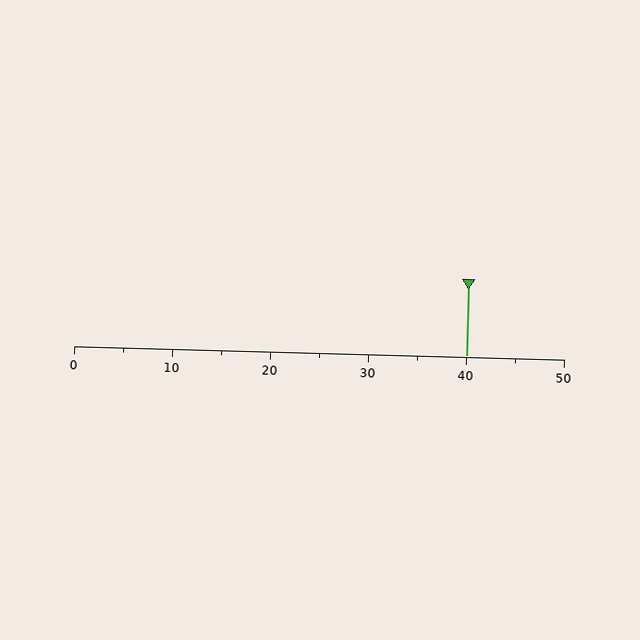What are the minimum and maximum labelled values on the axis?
The axis runs from 0 to 50.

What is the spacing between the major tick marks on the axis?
The major ticks are spaced 10 apart.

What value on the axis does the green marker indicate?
The marker indicates approximately 40.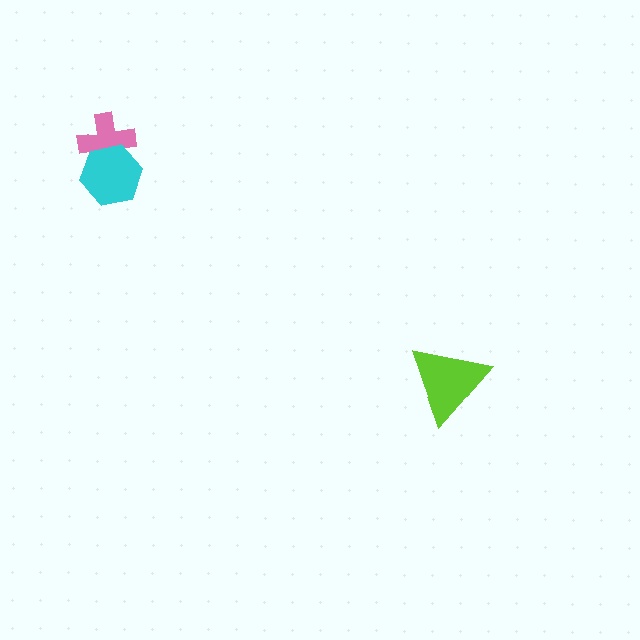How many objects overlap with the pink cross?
1 object overlaps with the pink cross.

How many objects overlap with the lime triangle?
0 objects overlap with the lime triangle.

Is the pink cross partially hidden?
Yes, it is partially covered by another shape.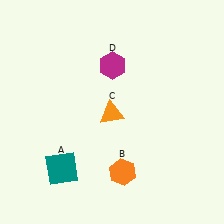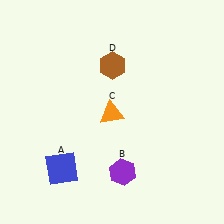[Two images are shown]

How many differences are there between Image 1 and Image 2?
There are 3 differences between the two images.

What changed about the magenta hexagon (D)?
In Image 1, D is magenta. In Image 2, it changed to brown.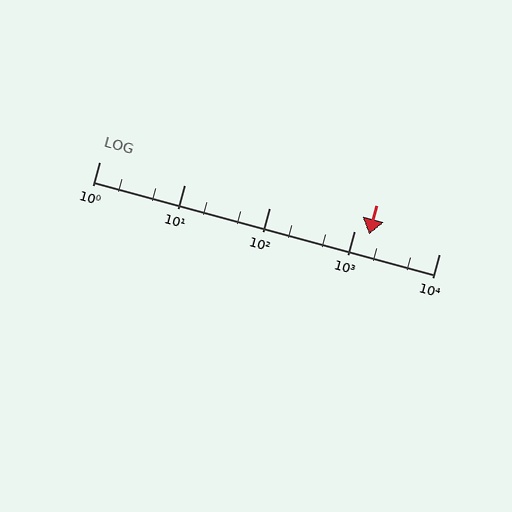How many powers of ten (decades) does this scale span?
The scale spans 4 decades, from 1 to 10000.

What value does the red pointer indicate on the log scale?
The pointer indicates approximately 1500.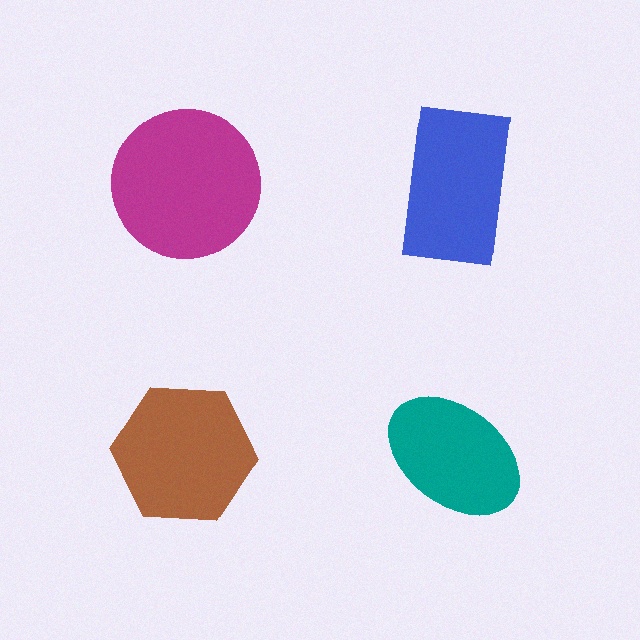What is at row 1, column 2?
A blue rectangle.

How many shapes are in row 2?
2 shapes.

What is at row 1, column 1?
A magenta circle.